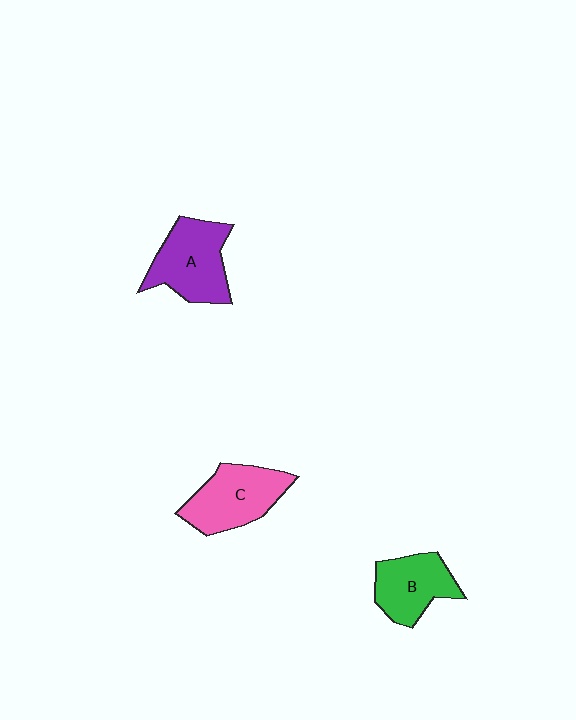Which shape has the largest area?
Shape A (purple).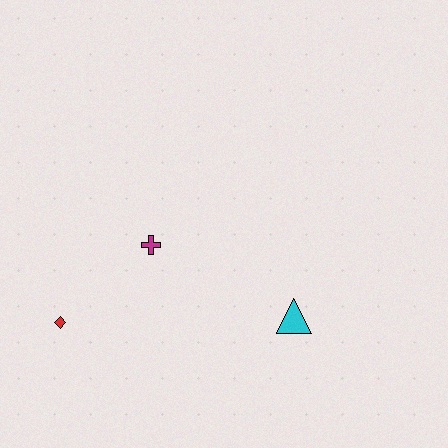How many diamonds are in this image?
There is 1 diamond.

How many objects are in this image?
There are 3 objects.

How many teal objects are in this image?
There are no teal objects.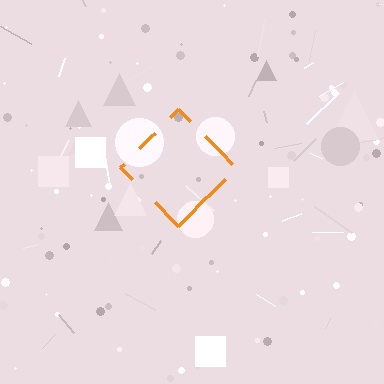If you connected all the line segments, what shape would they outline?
They would outline a diamond.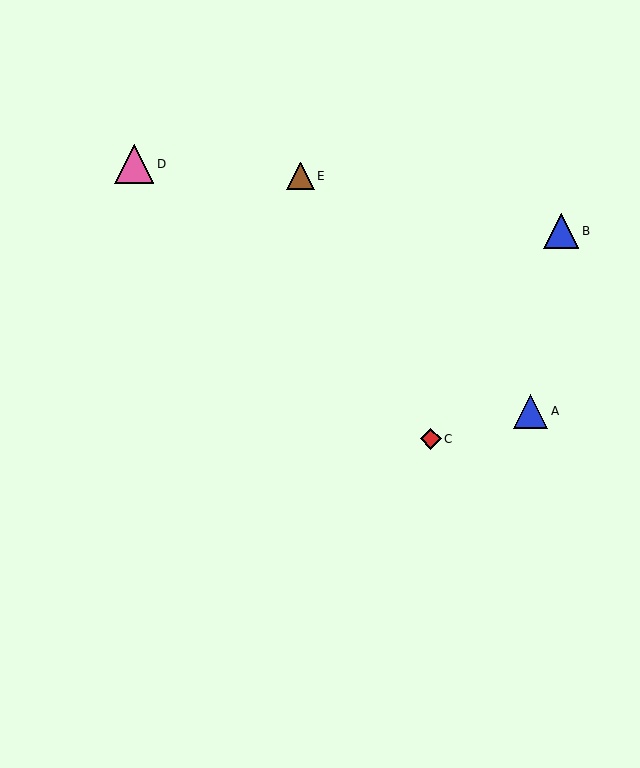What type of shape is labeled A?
Shape A is a blue triangle.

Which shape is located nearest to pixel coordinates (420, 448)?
The red diamond (labeled C) at (431, 439) is nearest to that location.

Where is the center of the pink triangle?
The center of the pink triangle is at (134, 164).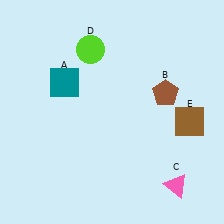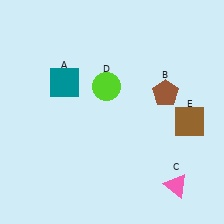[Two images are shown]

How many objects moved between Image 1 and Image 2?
1 object moved between the two images.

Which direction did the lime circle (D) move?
The lime circle (D) moved down.